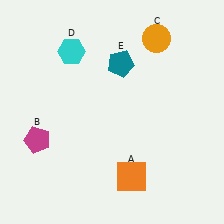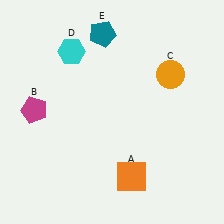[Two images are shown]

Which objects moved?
The objects that moved are: the magenta pentagon (B), the orange circle (C), the teal pentagon (E).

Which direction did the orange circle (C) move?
The orange circle (C) moved down.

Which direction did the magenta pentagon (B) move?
The magenta pentagon (B) moved up.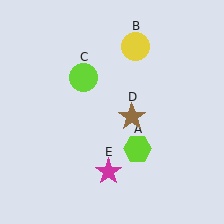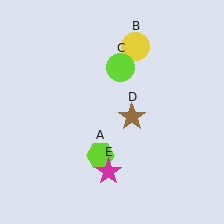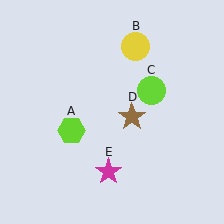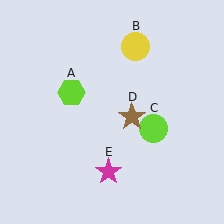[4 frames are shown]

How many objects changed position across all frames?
2 objects changed position: lime hexagon (object A), lime circle (object C).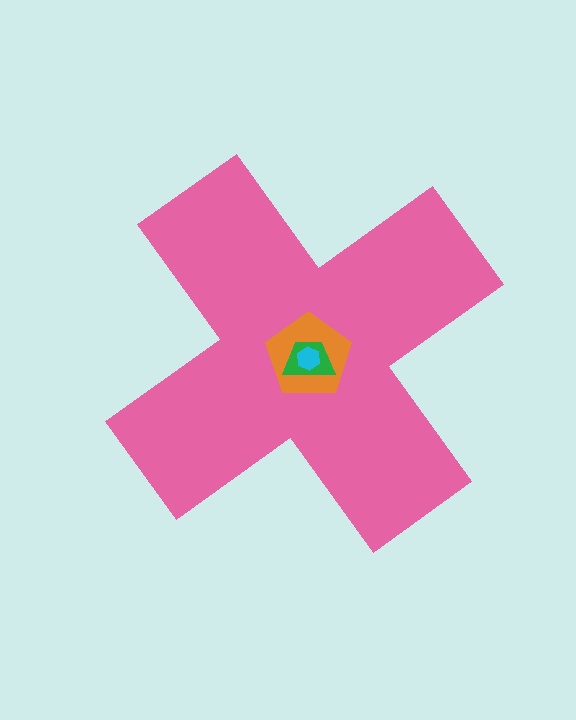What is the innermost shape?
The cyan hexagon.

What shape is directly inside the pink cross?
The orange pentagon.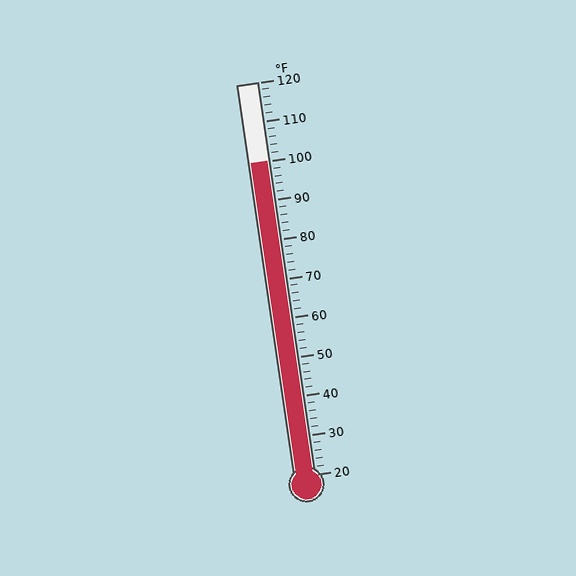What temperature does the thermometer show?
The thermometer shows approximately 100°F.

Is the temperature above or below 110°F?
The temperature is below 110°F.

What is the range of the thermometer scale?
The thermometer scale ranges from 20°F to 120°F.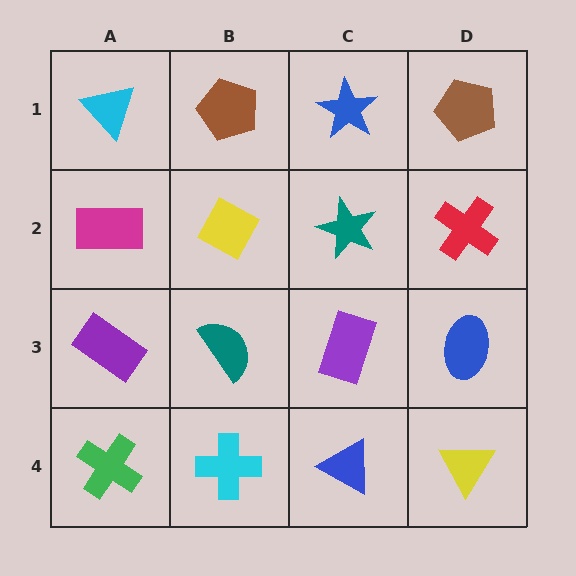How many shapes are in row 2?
4 shapes.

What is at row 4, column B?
A cyan cross.